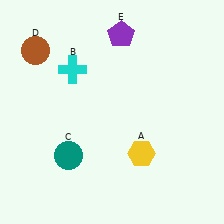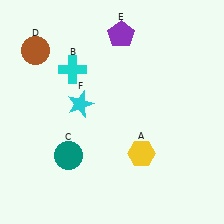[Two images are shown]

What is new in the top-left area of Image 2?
A cyan star (F) was added in the top-left area of Image 2.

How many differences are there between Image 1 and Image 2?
There is 1 difference between the two images.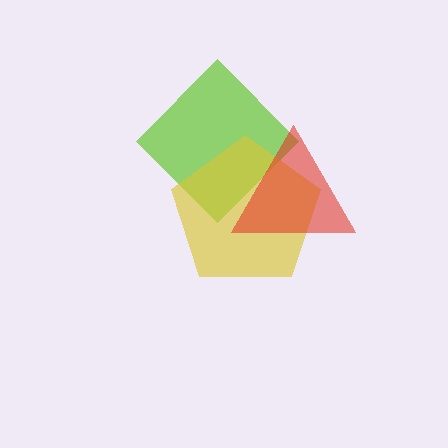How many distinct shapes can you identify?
There are 3 distinct shapes: a lime diamond, a yellow pentagon, a red triangle.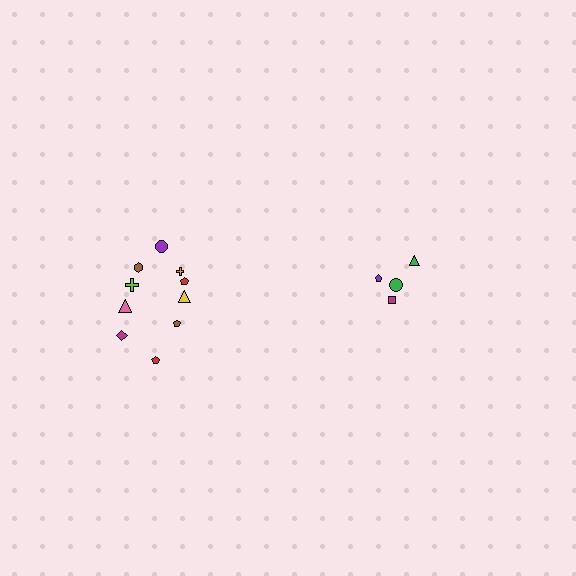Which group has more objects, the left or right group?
The left group.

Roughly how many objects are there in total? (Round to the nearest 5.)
Roughly 15 objects in total.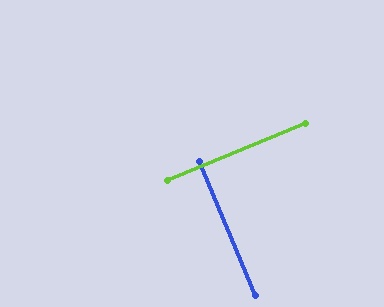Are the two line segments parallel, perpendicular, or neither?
Perpendicular — they meet at approximately 90°.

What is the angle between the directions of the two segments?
Approximately 90 degrees.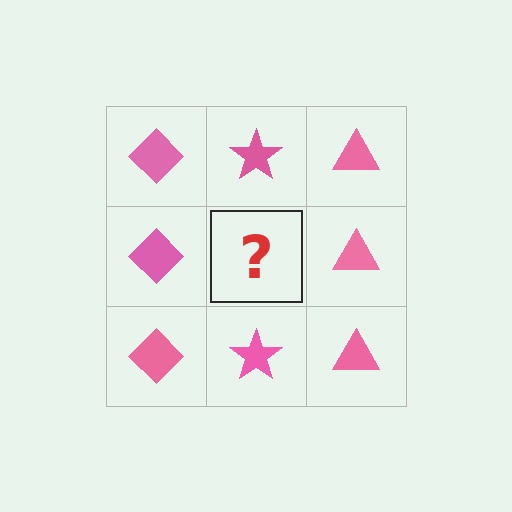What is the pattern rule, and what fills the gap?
The rule is that each column has a consistent shape. The gap should be filled with a pink star.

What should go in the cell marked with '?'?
The missing cell should contain a pink star.